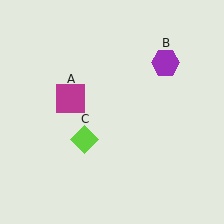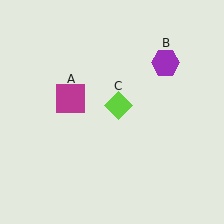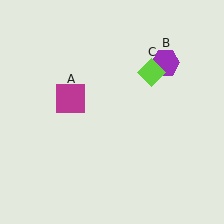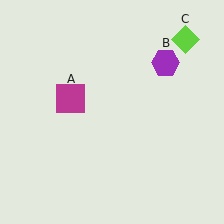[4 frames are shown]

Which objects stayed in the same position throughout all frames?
Magenta square (object A) and purple hexagon (object B) remained stationary.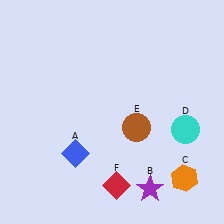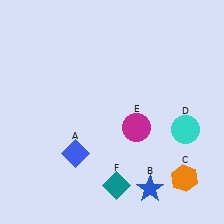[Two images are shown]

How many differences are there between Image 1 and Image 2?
There are 3 differences between the two images.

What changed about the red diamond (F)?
In Image 1, F is red. In Image 2, it changed to teal.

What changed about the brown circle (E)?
In Image 1, E is brown. In Image 2, it changed to magenta.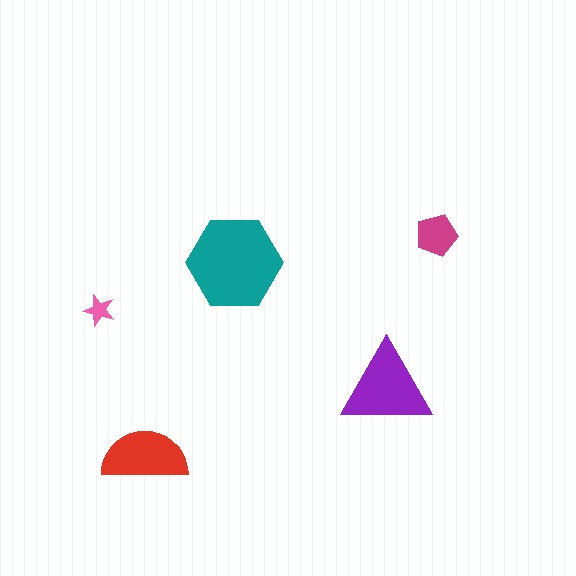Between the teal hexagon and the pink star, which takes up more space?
The teal hexagon.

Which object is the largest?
The teal hexagon.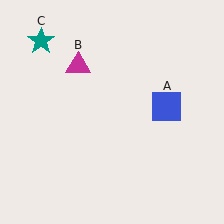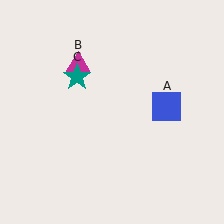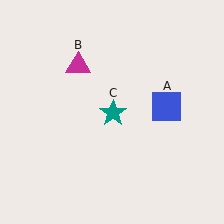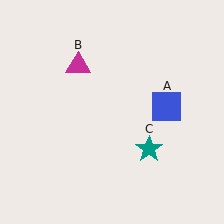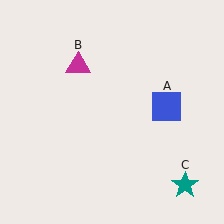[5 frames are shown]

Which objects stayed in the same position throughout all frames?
Blue square (object A) and magenta triangle (object B) remained stationary.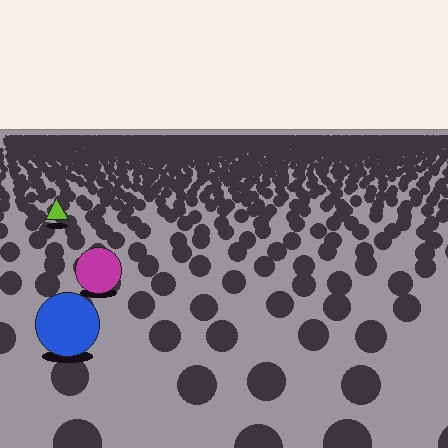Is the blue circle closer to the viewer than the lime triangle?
Yes. The blue circle is closer — you can tell from the texture gradient: the ground texture is coarser near it.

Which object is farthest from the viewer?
The lime triangle is farthest from the viewer. It appears smaller and the ground texture around it is denser.